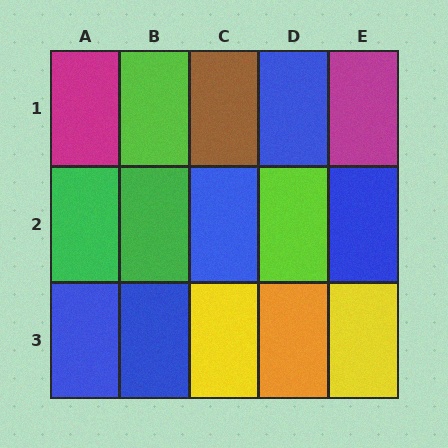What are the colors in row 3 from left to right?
Blue, blue, yellow, orange, yellow.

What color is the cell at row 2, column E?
Blue.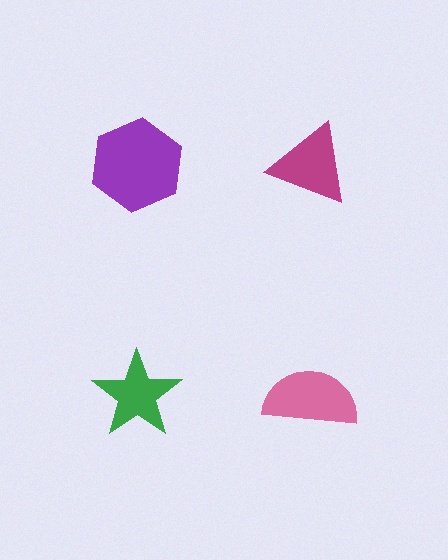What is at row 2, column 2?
A pink semicircle.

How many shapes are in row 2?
2 shapes.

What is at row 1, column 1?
A purple hexagon.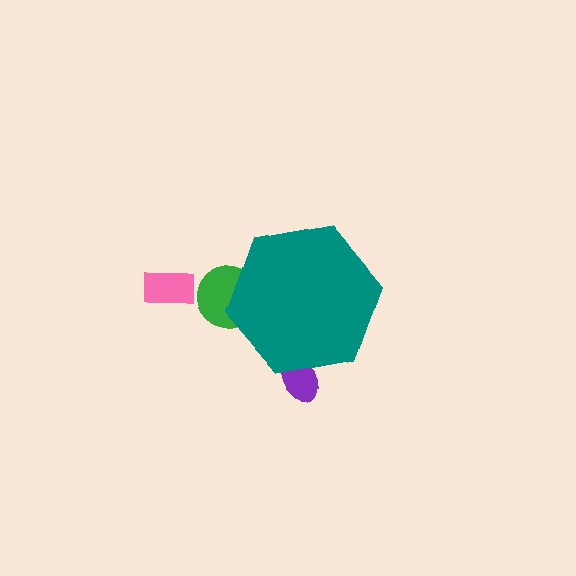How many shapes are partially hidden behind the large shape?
2 shapes are partially hidden.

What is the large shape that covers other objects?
A teal hexagon.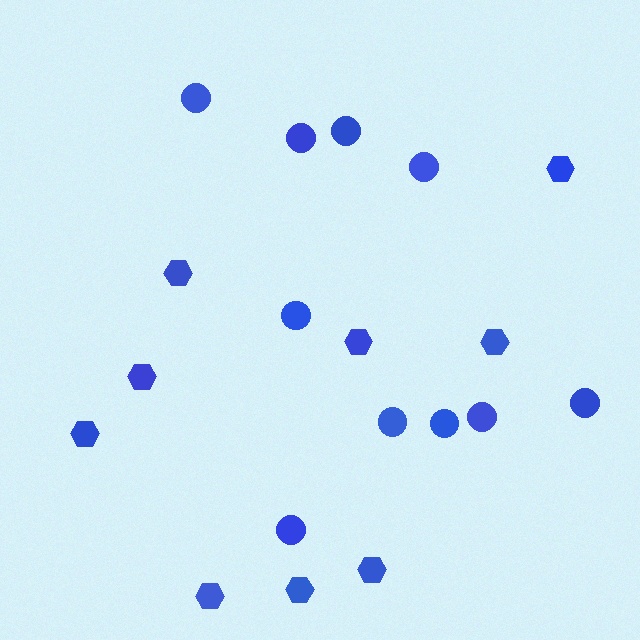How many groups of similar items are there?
There are 2 groups: one group of hexagons (9) and one group of circles (10).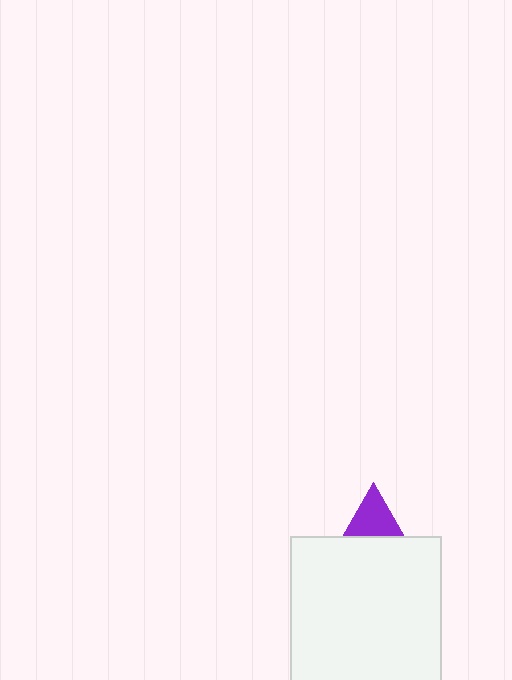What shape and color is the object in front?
The object in front is a white square.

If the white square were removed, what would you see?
You would see the complete purple triangle.